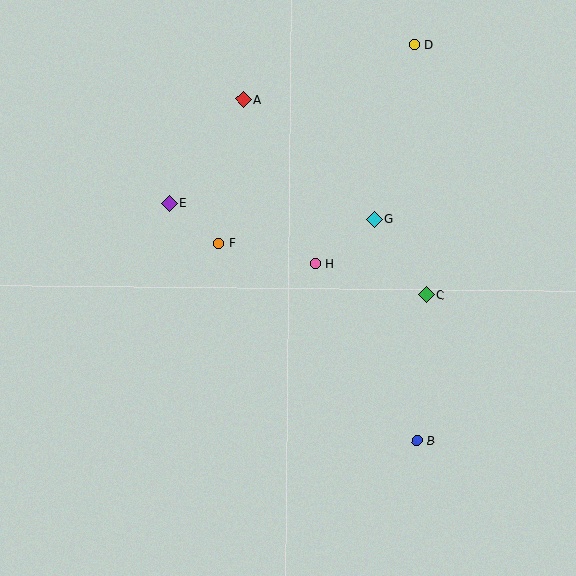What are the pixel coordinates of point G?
Point G is at (374, 219).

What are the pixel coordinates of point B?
Point B is at (417, 441).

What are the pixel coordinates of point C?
Point C is at (426, 295).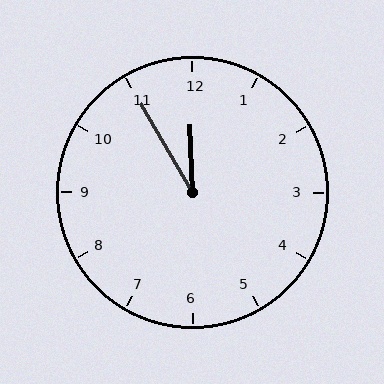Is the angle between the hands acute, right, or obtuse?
It is acute.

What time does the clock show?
11:55.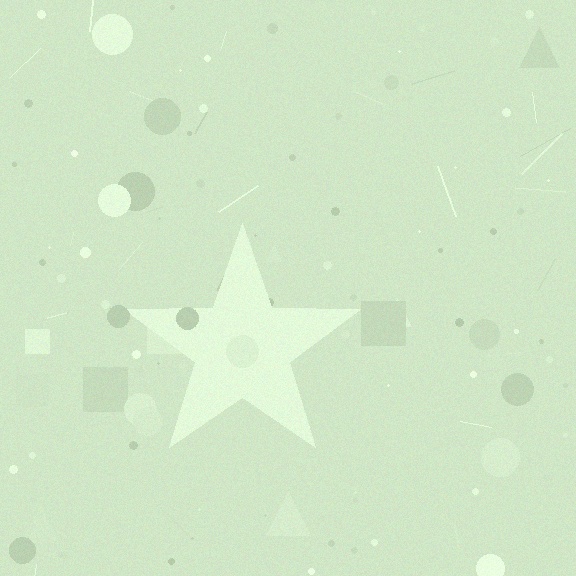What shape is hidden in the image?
A star is hidden in the image.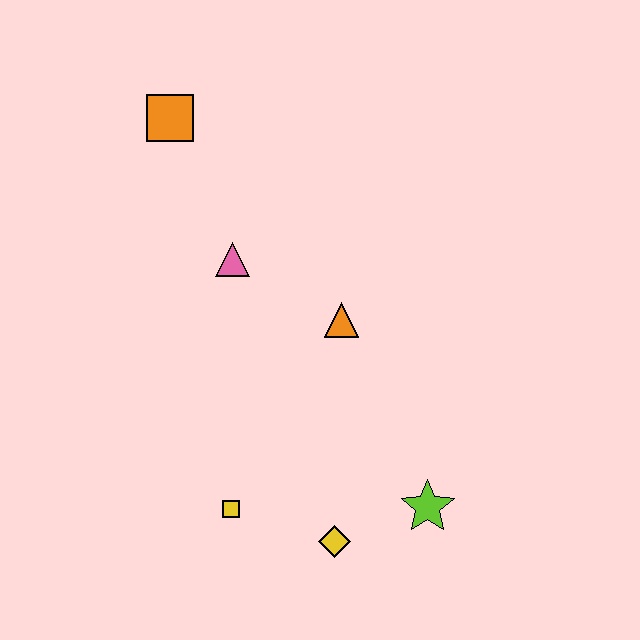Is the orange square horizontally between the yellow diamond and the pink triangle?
No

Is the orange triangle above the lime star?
Yes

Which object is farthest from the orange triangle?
The orange square is farthest from the orange triangle.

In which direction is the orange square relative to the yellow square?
The orange square is above the yellow square.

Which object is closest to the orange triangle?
The pink triangle is closest to the orange triangle.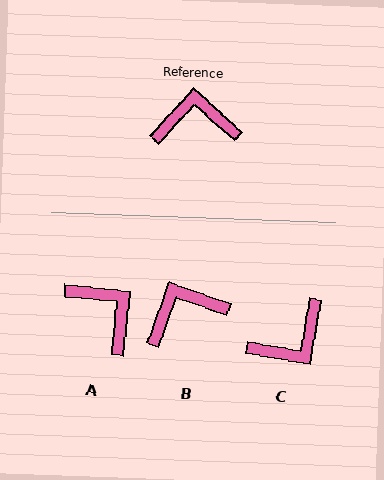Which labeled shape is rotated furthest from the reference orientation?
C, about 147 degrees away.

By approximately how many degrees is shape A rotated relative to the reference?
Approximately 53 degrees clockwise.